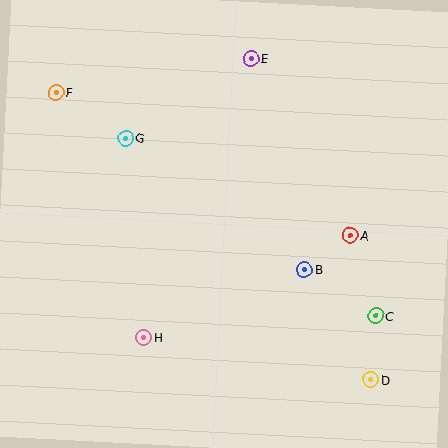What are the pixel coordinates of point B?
Point B is at (304, 270).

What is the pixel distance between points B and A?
The distance between B and A is 57 pixels.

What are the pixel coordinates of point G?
Point G is at (125, 138).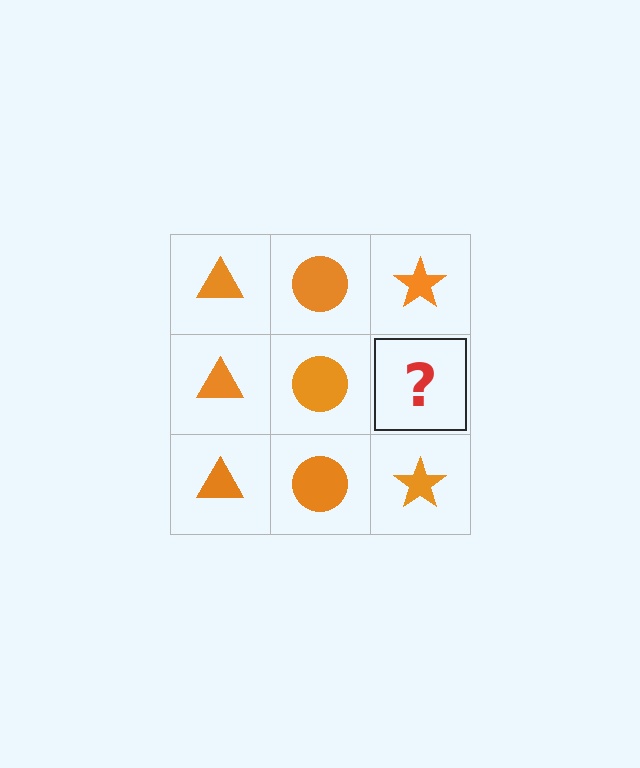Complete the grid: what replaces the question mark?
The question mark should be replaced with an orange star.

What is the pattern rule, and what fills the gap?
The rule is that each column has a consistent shape. The gap should be filled with an orange star.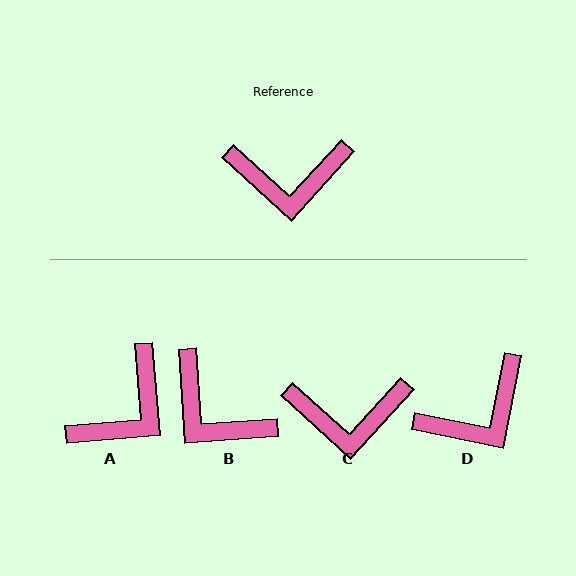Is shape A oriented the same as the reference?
No, it is off by about 47 degrees.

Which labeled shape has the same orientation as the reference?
C.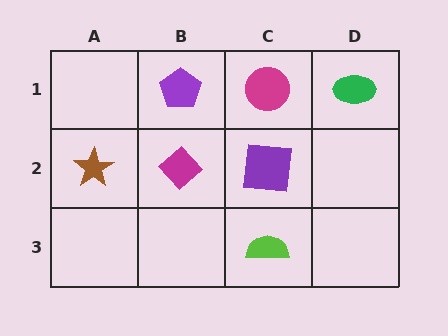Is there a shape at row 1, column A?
No, that cell is empty.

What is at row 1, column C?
A magenta circle.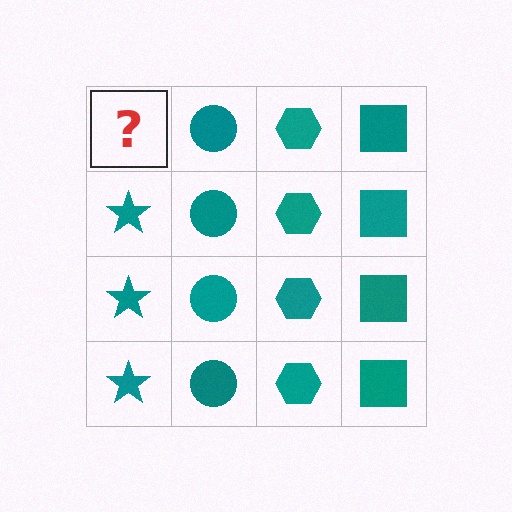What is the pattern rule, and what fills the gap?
The rule is that each column has a consistent shape. The gap should be filled with a teal star.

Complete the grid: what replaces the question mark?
The question mark should be replaced with a teal star.